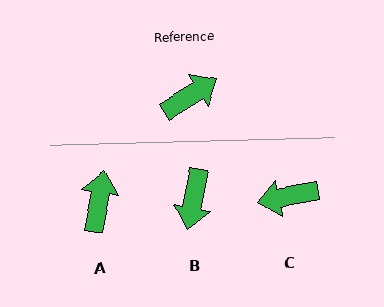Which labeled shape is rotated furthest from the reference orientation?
C, about 159 degrees away.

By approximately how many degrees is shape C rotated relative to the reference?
Approximately 159 degrees counter-clockwise.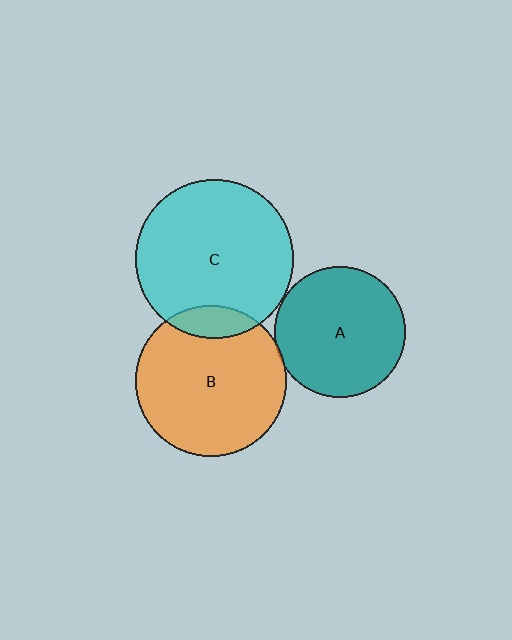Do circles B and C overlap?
Yes.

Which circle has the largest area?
Circle C (cyan).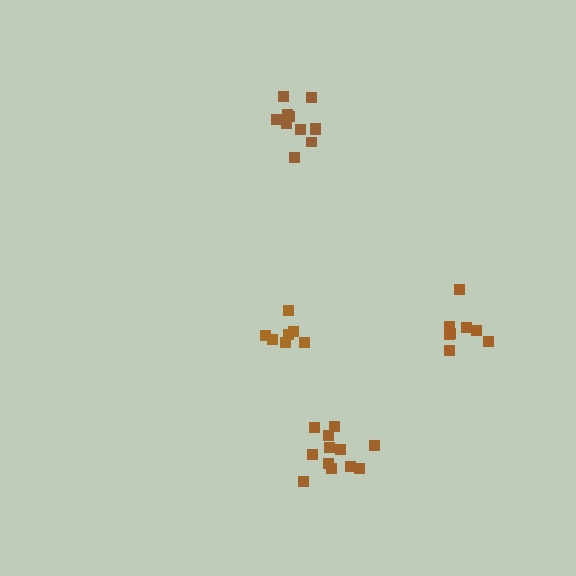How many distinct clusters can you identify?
There are 4 distinct clusters.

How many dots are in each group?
Group 1: 11 dots, Group 2: 8 dots, Group 3: 12 dots, Group 4: 7 dots (38 total).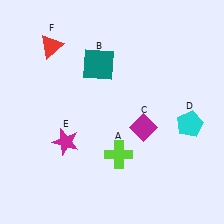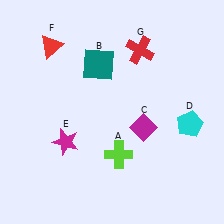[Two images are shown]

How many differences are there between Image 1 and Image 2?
There is 1 difference between the two images.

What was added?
A red cross (G) was added in Image 2.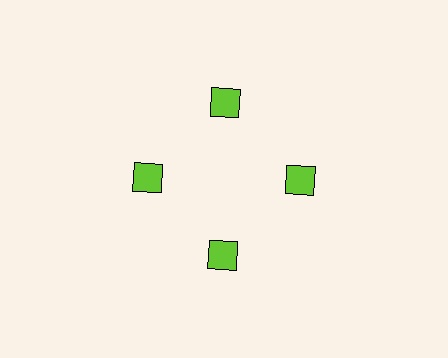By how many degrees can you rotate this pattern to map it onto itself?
The pattern maps onto itself every 90 degrees of rotation.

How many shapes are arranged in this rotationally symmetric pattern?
There are 4 shapes, arranged in 4 groups of 1.